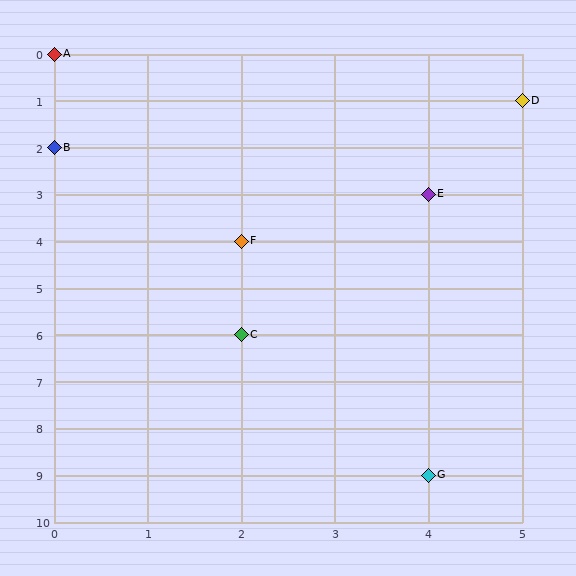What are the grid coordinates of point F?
Point F is at grid coordinates (2, 4).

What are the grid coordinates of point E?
Point E is at grid coordinates (4, 3).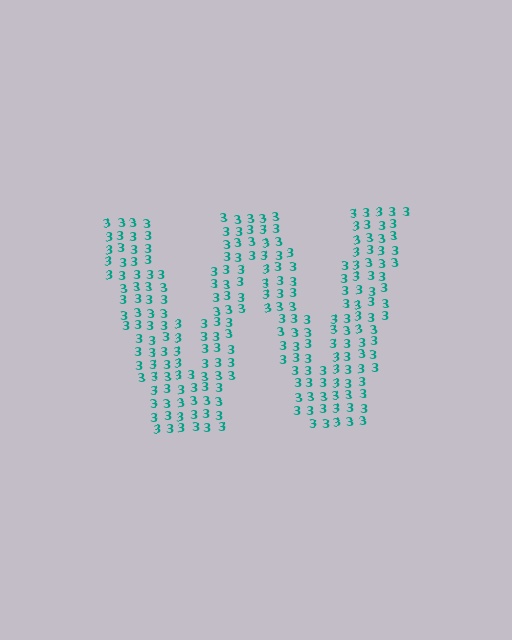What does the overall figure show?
The overall figure shows the letter W.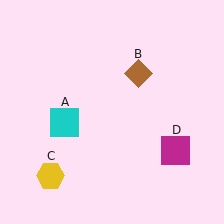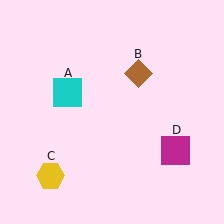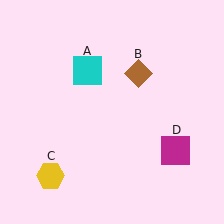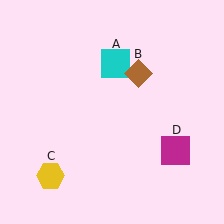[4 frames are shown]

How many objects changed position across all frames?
1 object changed position: cyan square (object A).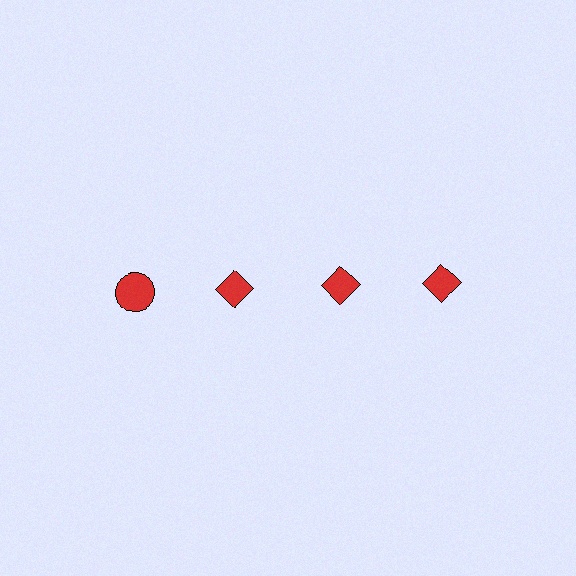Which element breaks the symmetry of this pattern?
The red circle in the top row, leftmost column breaks the symmetry. All other shapes are red diamonds.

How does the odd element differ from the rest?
It has a different shape: circle instead of diamond.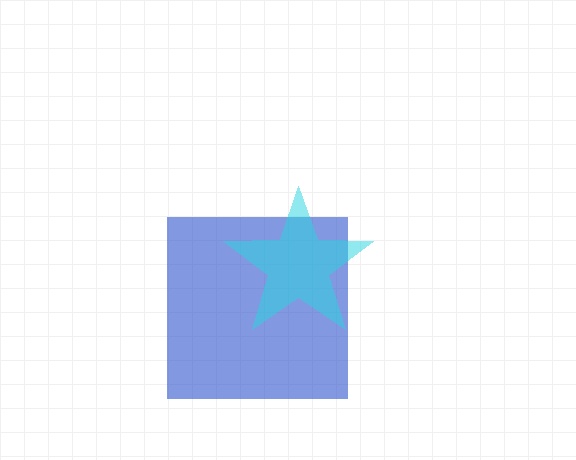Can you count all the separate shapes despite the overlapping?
Yes, there are 2 separate shapes.